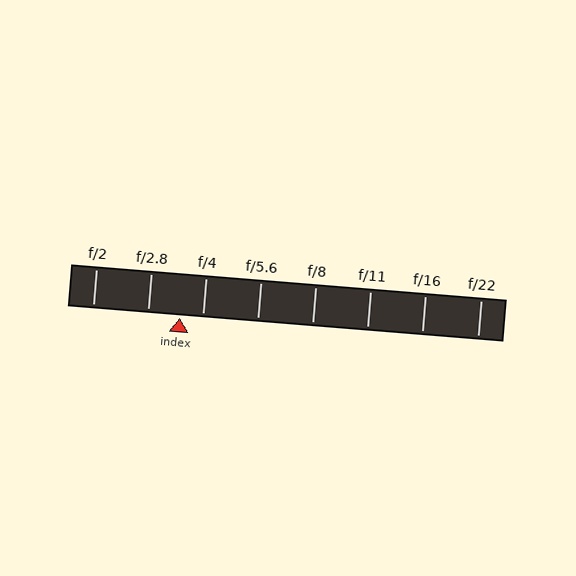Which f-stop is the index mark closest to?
The index mark is closest to f/4.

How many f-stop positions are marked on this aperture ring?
There are 8 f-stop positions marked.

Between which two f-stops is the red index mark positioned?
The index mark is between f/2.8 and f/4.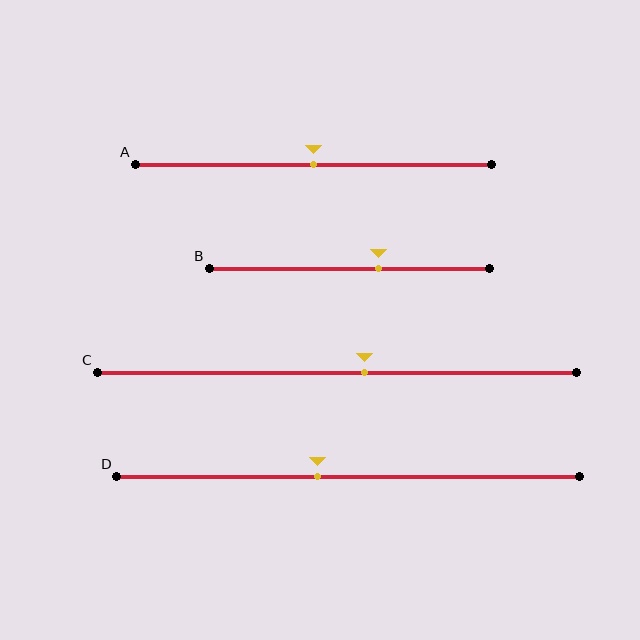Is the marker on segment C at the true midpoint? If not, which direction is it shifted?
No, the marker on segment C is shifted to the right by about 6% of the segment length.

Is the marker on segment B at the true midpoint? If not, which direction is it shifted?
No, the marker on segment B is shifted to the right by about 11% of the segment length.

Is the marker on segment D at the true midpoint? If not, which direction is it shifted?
No, the marker on segment D is shifted to the left by about 6% of the segment length.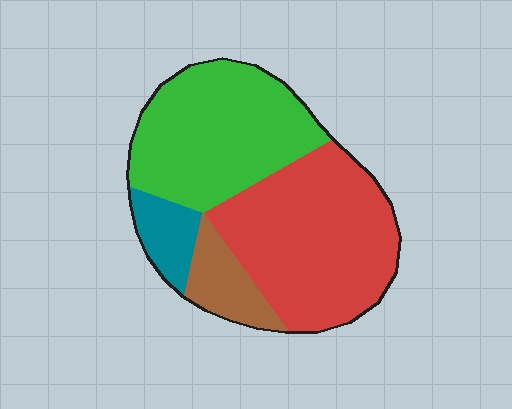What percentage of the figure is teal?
Teal takes up about one tenth (1/10) of the figure.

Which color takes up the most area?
Red, at roughly 45%.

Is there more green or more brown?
Green.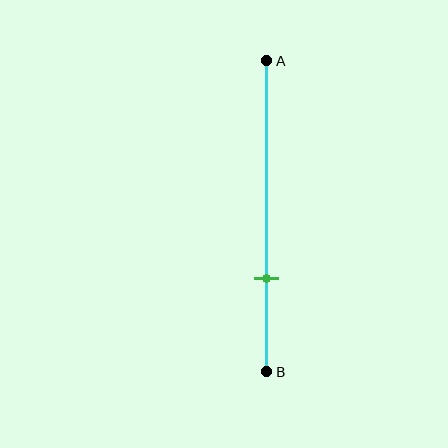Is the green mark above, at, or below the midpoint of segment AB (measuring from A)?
The green mark is below the midpoint of segment AB.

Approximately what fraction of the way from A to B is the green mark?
The green mark is approximately 70% of the way from A to B.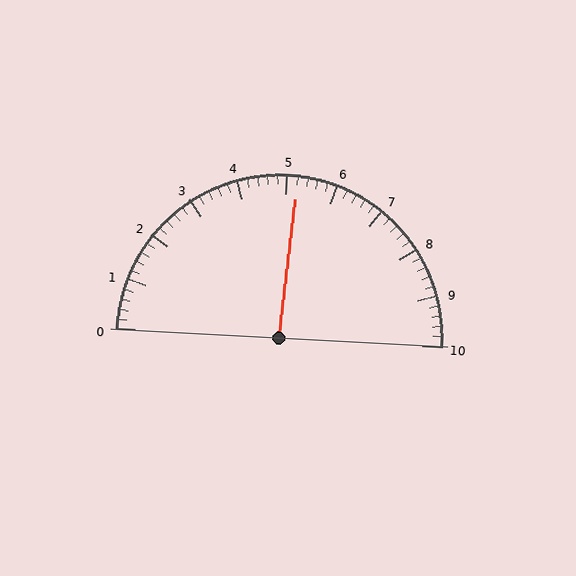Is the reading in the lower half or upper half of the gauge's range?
The reading is in the upper half of the range (0 to 10).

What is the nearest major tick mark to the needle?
The nearest major tick mark is 5.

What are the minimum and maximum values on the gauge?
The gauge ranges from 0 to 10.